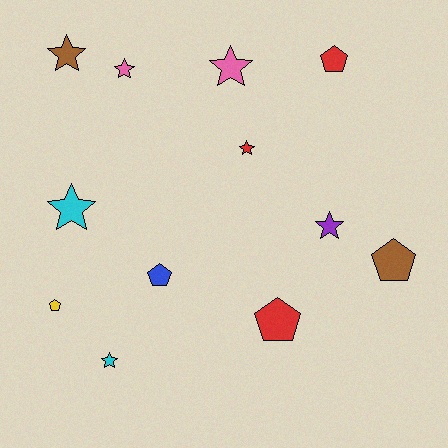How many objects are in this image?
There are 12 objects.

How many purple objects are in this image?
There is 1 purple object.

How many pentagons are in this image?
There are 5 pentagons.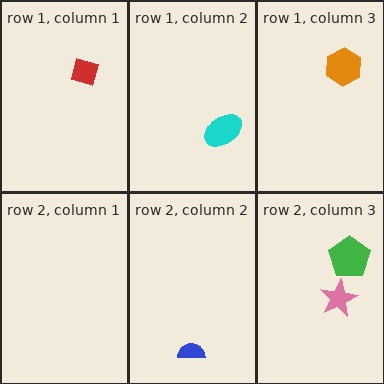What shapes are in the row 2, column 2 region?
The blue semicircle.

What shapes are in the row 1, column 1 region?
The red diamond.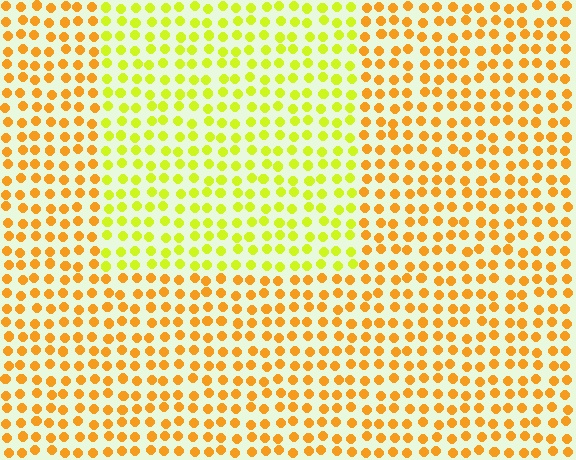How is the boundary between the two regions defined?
The boundary is defined purely by a slight shift in hue (about 36 degrees). Spacing, size, and orientation are identical on both sides.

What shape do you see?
I see a rectangle.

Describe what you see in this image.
The image is filled with small orange elements in a uniform arrangement. A rectangle-shaped region is visible where the elements are tinted to a slightly different hue, forming a subtle color boundary.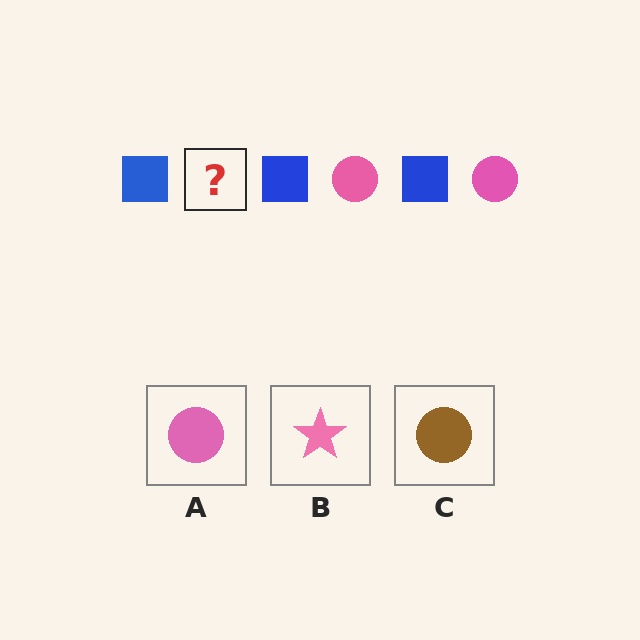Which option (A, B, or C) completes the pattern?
A.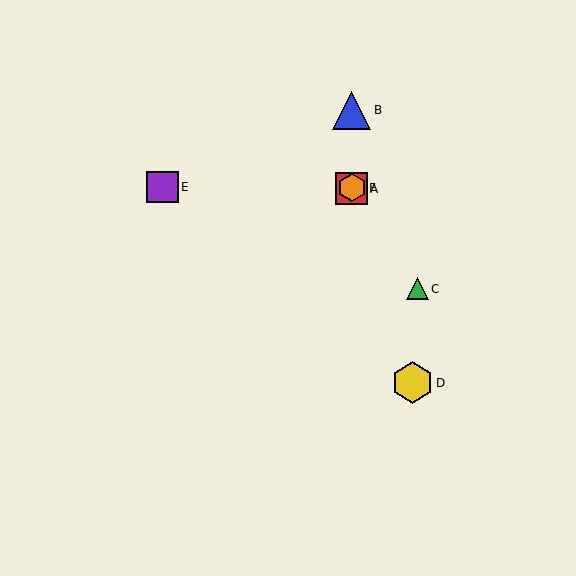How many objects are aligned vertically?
3 objects (A, B, F) are aligned vertically.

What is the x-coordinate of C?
Object C is at x≈417.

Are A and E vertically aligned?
No, A is at x≈352 and E is at x≈162.